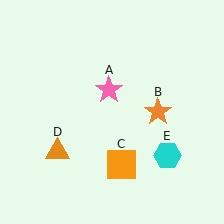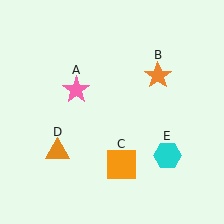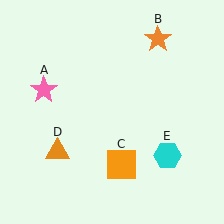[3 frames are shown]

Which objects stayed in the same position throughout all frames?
Orange square (object C) and orange triangle (object D) and cyan hexagon (object E) remained stationary.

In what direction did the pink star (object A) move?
The pink star (object A) moved left.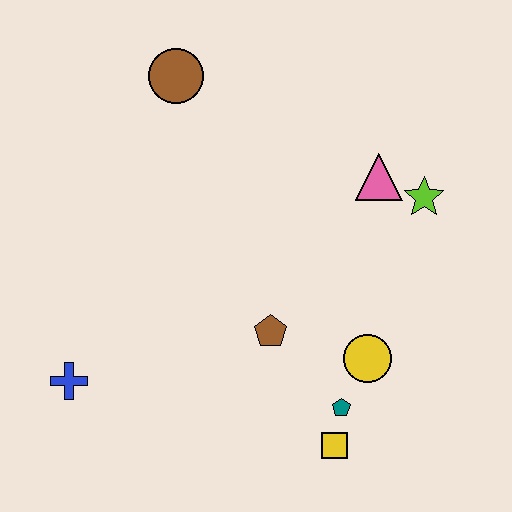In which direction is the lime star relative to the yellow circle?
The lime star is above the yellow circle.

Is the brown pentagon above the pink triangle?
No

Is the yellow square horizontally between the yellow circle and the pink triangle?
No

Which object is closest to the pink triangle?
The lime star is closest to the pink triangle.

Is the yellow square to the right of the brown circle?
Yes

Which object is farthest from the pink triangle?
The blue cross is farthest from the pink triangle.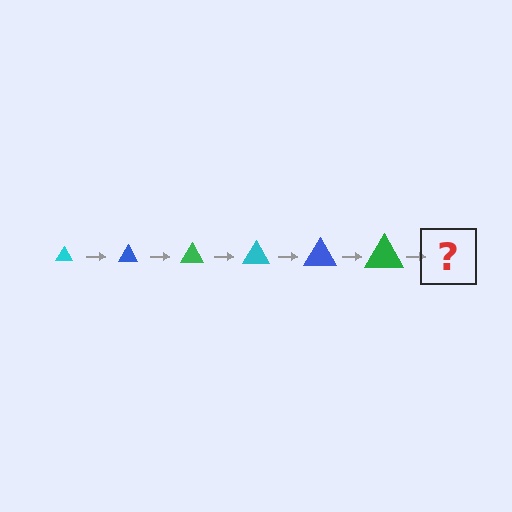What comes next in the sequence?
The next element should be a cyan triangle, larger than the previous one.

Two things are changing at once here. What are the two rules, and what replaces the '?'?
The two rules are that the triangle grows larger each step and the color cycles through cyan, blue, and green. The '?' should be a cyan triangle, larger than the previous one.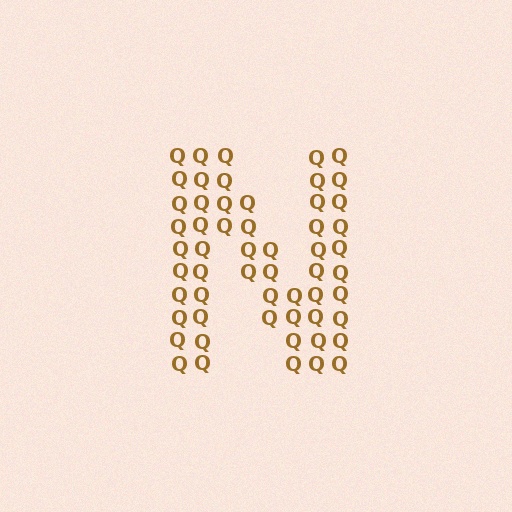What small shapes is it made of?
It is made of small letter Q's.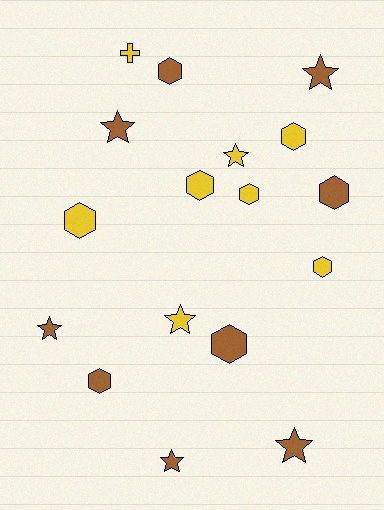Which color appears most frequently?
Brown, with 9 objects.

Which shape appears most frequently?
Hexagon, with 9 objects.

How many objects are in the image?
There are 17 objects.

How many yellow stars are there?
There are 2 yellow stars.